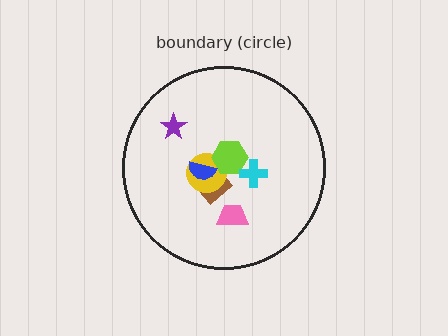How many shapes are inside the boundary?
7 inside, 0 outside.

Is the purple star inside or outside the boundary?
Inside.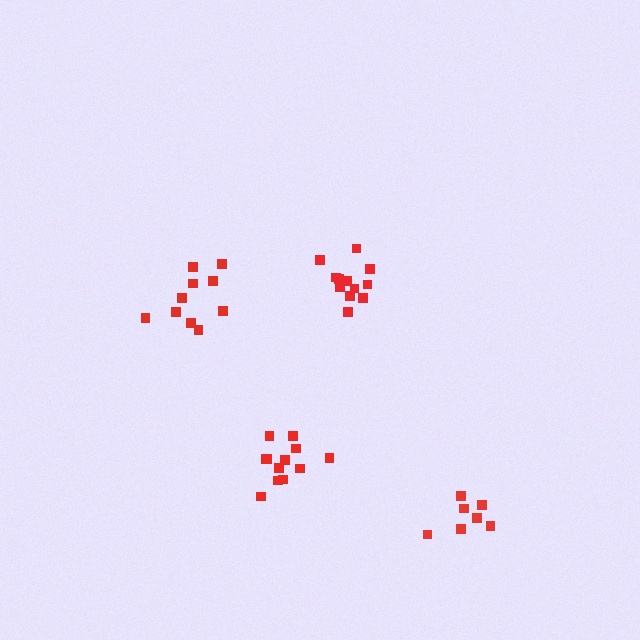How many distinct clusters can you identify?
There are 4 distinct clusters.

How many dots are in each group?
Group 1: 12 dots, Group 2: 13 dots, Group 3: 7 dots, Group 4: 10 dots (42 total).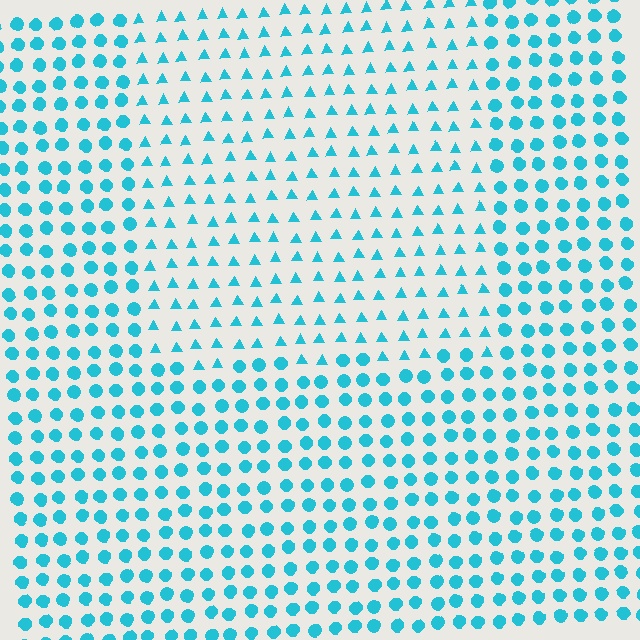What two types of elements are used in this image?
The image uses triangles inside the rectangle region and circles outside it.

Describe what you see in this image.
The image is filled with small cyan elements arranged in a uniform grid. A rectangle-shaped region contains triangles, while the surrounding area contains circles. The boundary is defined purely by the change in element shape.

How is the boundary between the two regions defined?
The boundary is defined by a change in element shape: triangles inside vs. circles outside. All elements share the same color and spacing.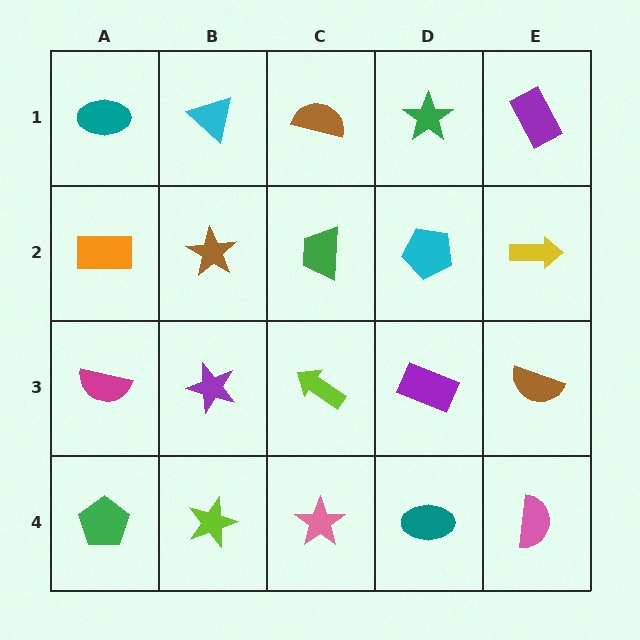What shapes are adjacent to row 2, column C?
A brown semicircle (row 1, column C), a lime arrow (row 3, column C), a brown star (row 2, column B), a cyan pentagon (row 2, column D).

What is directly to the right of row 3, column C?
A purple rectangle.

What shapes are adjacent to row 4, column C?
A lime arrow (row 3, column C), a lime star (row 4, column B), a teal ellipse (row 4, column D).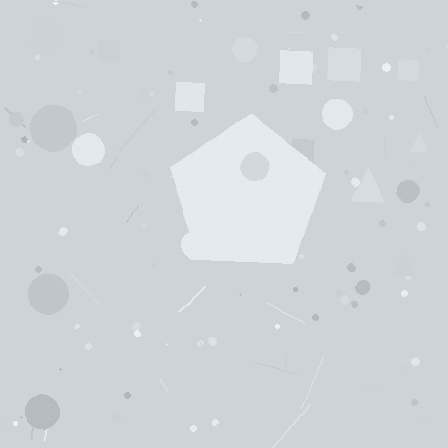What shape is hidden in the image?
A pentagon is hidden in the image.